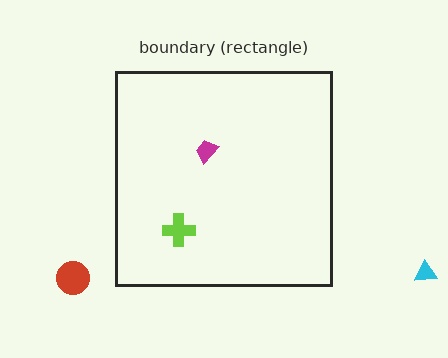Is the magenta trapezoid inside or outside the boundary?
Inside.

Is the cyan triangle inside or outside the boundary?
Outside.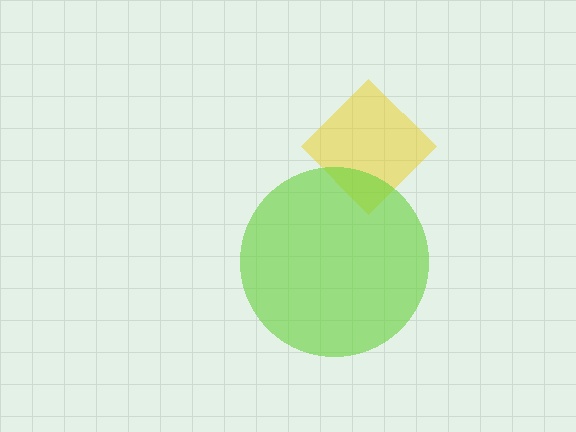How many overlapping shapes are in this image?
There are 2 overlapping shapes in the image.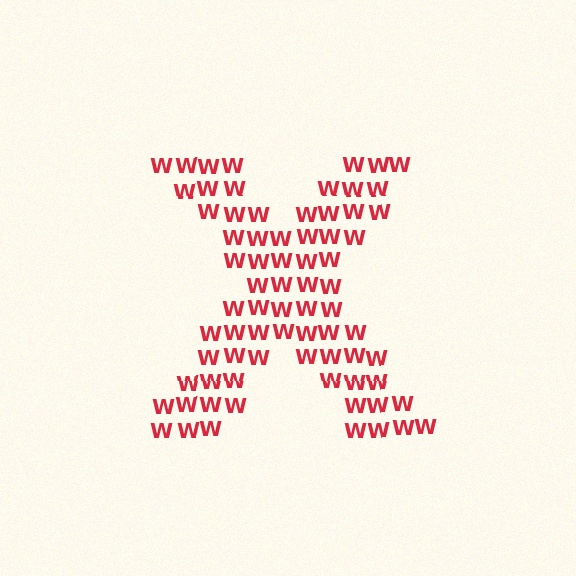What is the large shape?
The large shape is the letter X.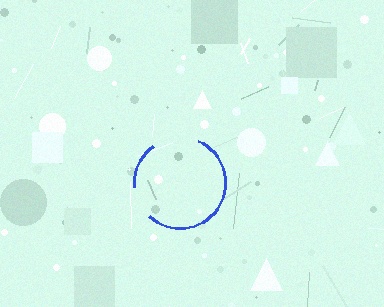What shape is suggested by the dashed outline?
The dashed outline suggests a circle.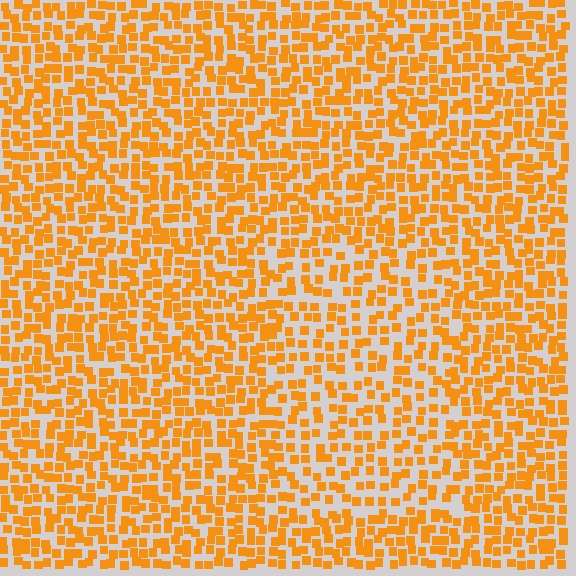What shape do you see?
I see a rectangle.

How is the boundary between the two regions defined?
The boundary is defined by a change in element density (approximately 1.5x ratio). All elements are the same color, size, and shape.